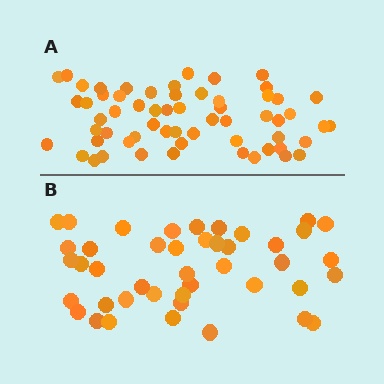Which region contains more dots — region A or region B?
Region A (the top region) has more dots.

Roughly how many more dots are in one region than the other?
Region A has approximately 15 more dots than region B.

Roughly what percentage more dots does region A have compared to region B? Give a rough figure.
About 40% more.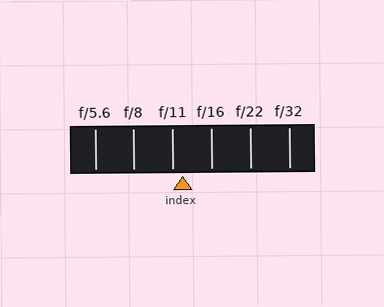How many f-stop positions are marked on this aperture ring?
There are 6 f-stop positions marked.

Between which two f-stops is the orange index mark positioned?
The index mark is between f/11 and f/16.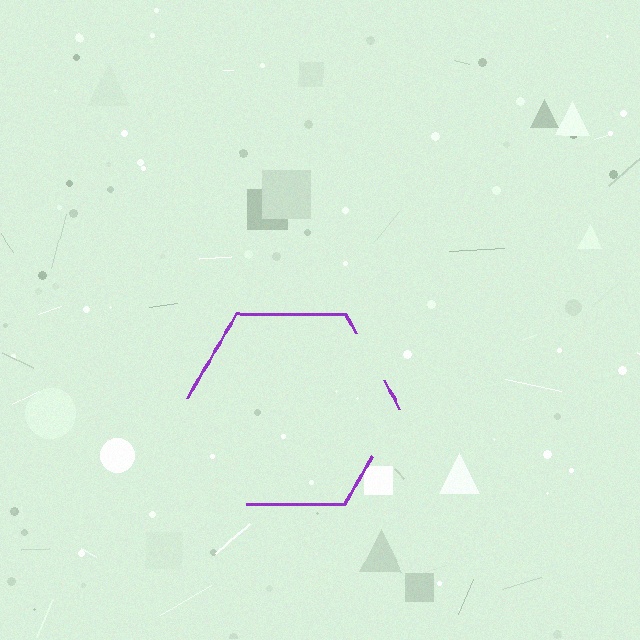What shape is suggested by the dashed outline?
The dashed outline suggests a hexagon.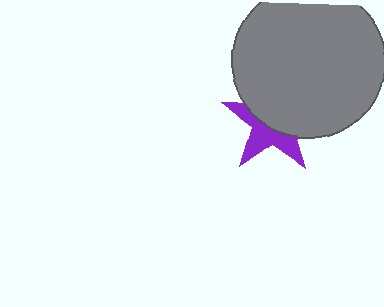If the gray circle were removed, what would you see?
You would see the complete purple star.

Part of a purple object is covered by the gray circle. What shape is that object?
It is a star.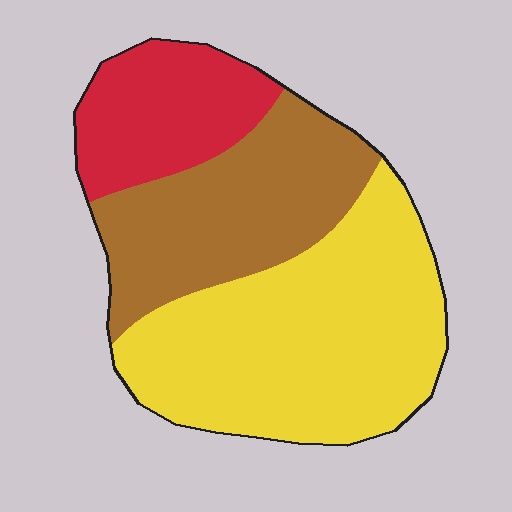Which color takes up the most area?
Yellow, at roughly 50%.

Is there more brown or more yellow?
Yellow.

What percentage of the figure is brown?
Brown takes up about one third (1/3) of the figure.